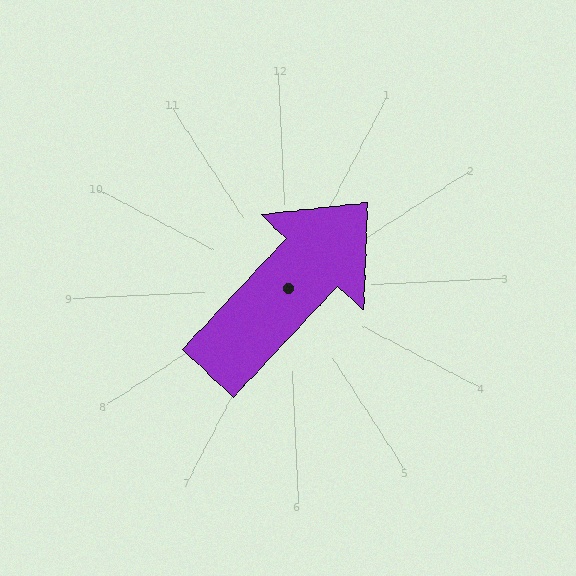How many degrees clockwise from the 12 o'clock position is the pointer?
Approximately 46 degrees.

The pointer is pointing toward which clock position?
Roughly 2 o'clock.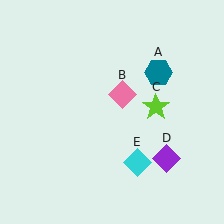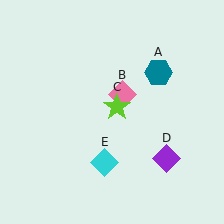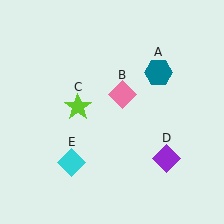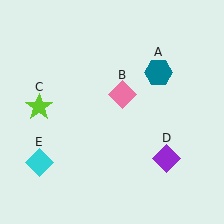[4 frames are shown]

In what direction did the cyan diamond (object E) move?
The cyan diamond (object E) moved left.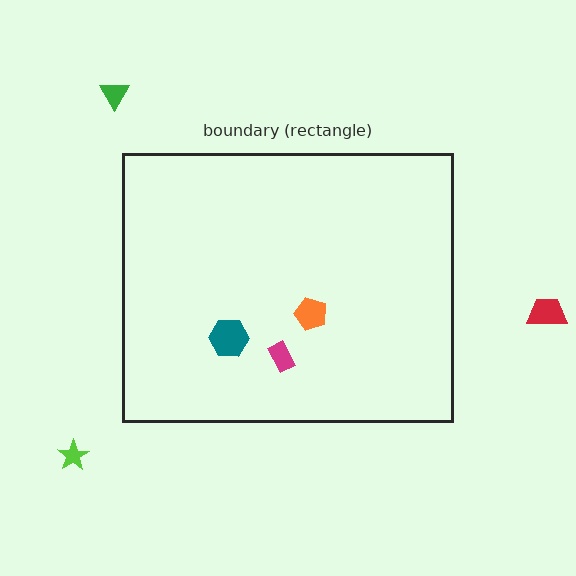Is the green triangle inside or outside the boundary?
Outside.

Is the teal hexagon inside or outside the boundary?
Inside.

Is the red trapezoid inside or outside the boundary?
Outside.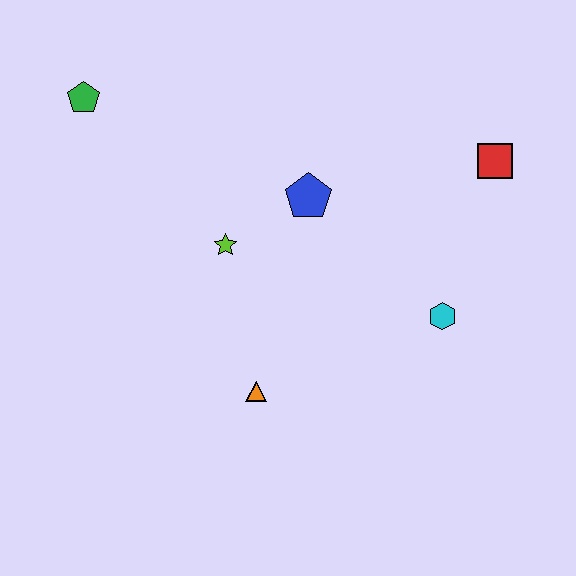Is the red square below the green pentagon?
Yes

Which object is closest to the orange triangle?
The lime star is closest to the orange triangle.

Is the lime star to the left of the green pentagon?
No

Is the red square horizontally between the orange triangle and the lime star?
No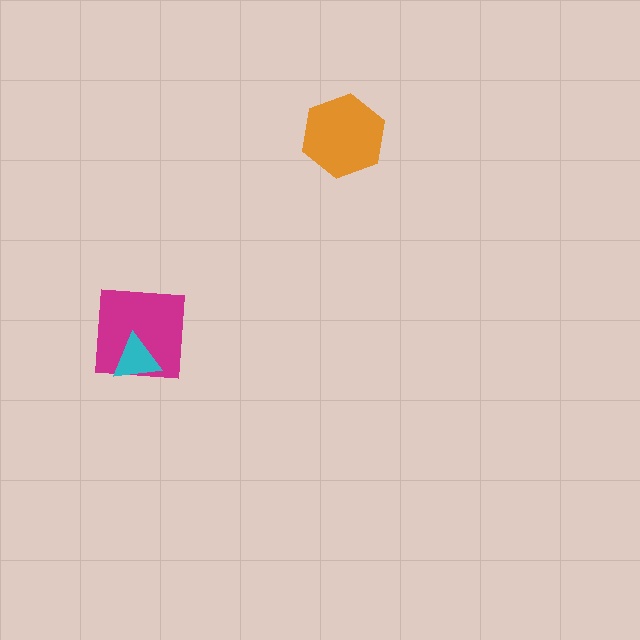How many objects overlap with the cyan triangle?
1 object overlaps with the cyan triangle.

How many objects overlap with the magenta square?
1 object overlaps with the magenta square.